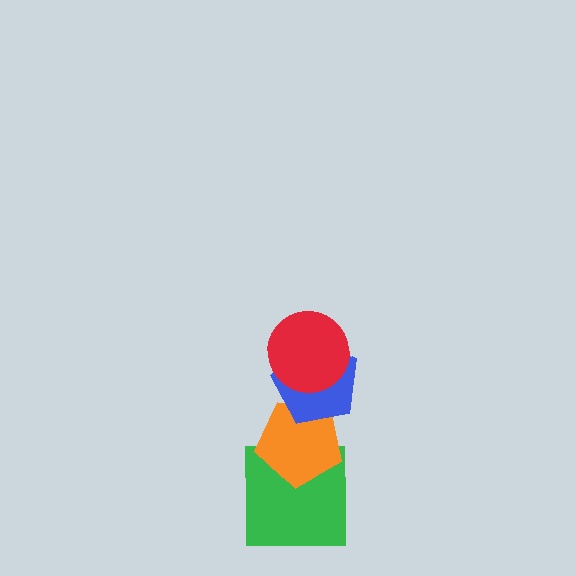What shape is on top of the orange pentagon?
The blue pentagon is on top of the orange pentagon.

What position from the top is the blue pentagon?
The blue pentagon is 2nd from the top.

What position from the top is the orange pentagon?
The orange pentagon is 3rd from the top.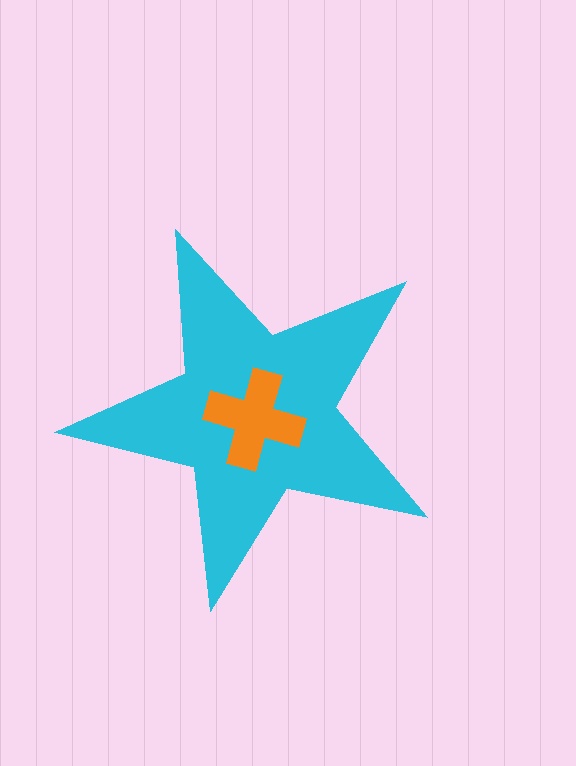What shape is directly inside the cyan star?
The orange cross.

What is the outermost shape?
The cyan star.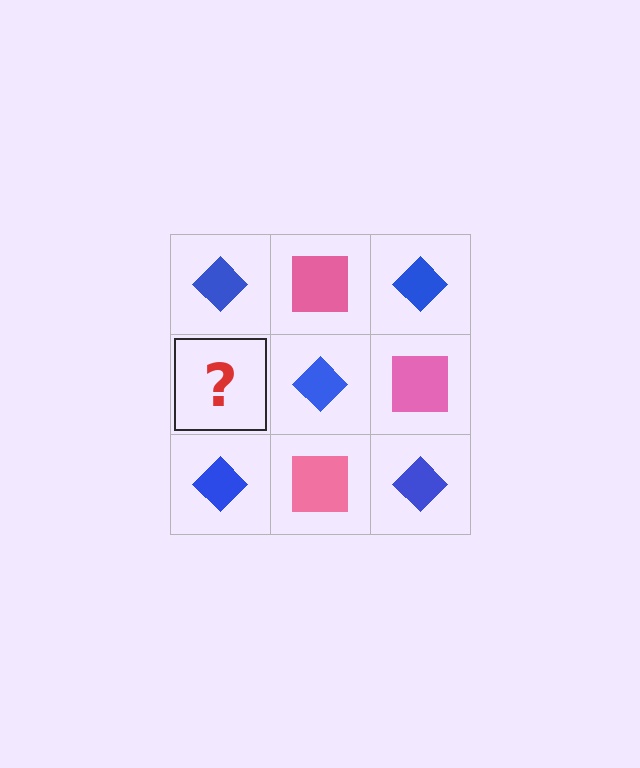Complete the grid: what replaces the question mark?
The question mark should be replaced with a pink square.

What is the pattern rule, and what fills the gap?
The rule is that it alternates blue diamond and pink square in a checkerboard pattern. The gap should be filled with a pink square.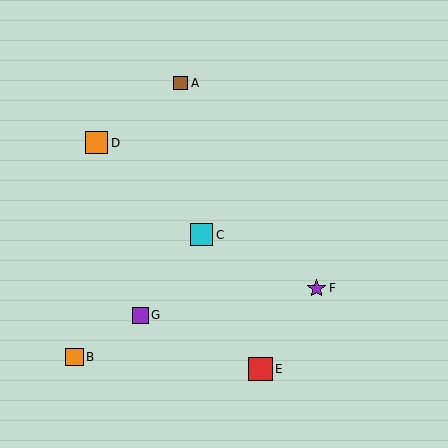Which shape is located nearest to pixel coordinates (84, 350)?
The orange square (labeled B) at (75, 357) is nearest to that location.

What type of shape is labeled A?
Shape A is a brown square.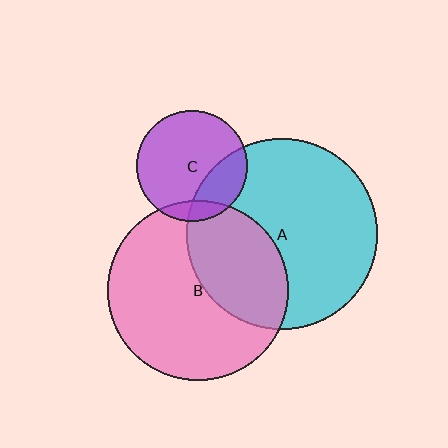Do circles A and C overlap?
Yes.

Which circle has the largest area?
Circle A (cyan).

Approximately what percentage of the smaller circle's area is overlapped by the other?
Approximately 25%.